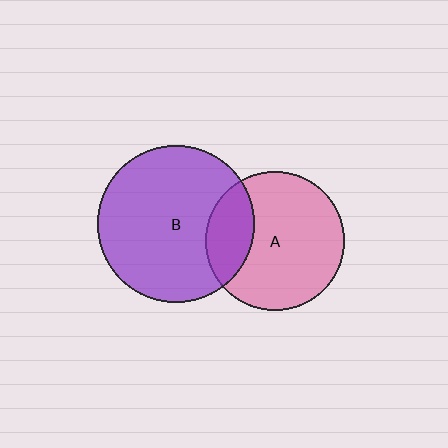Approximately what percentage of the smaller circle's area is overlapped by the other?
Approximately 25%.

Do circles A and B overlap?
Yes.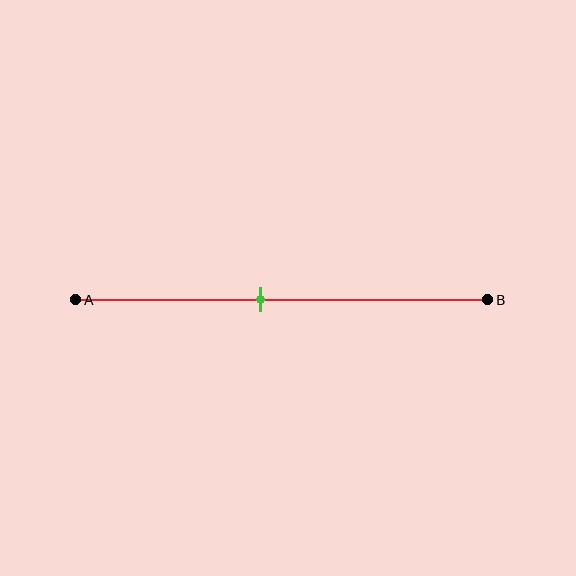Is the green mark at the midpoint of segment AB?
No, the mark is at about 45% from A, not at the 50% midpoint.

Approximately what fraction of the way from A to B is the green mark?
The green mark is approximately 45% of the way from A to B.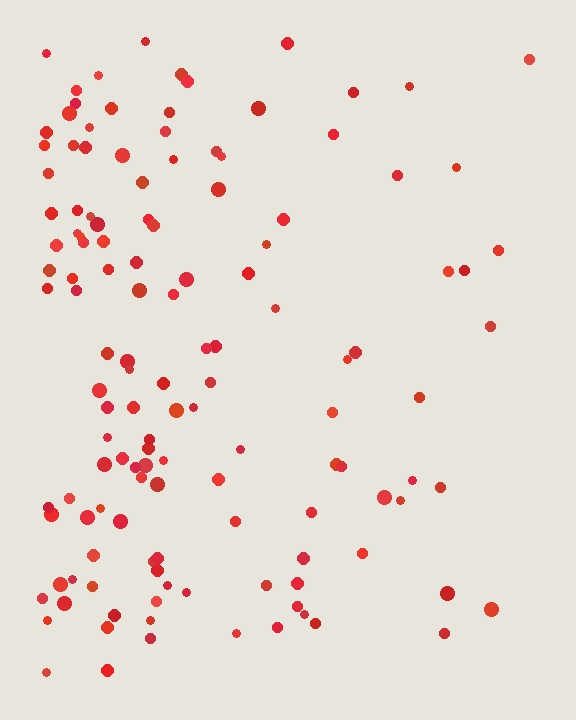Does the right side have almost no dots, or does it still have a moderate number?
Still a moderate number, just noticeably fewer than the left.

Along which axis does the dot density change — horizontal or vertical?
Horizontal.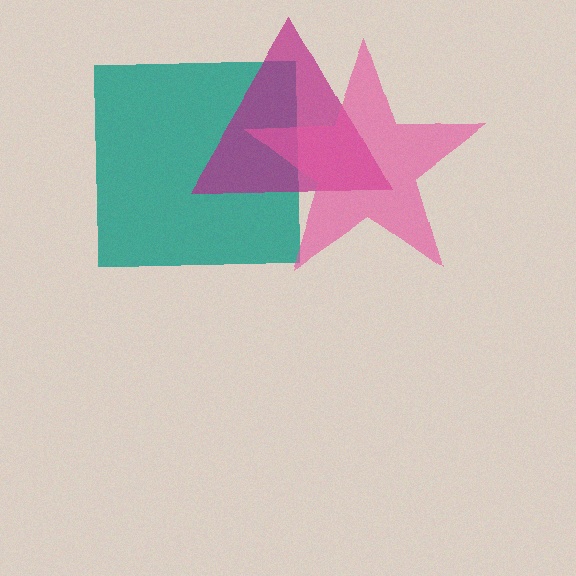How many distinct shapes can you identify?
There are 3 distinct shapes: a teal square, a magenta triangle, a pink star.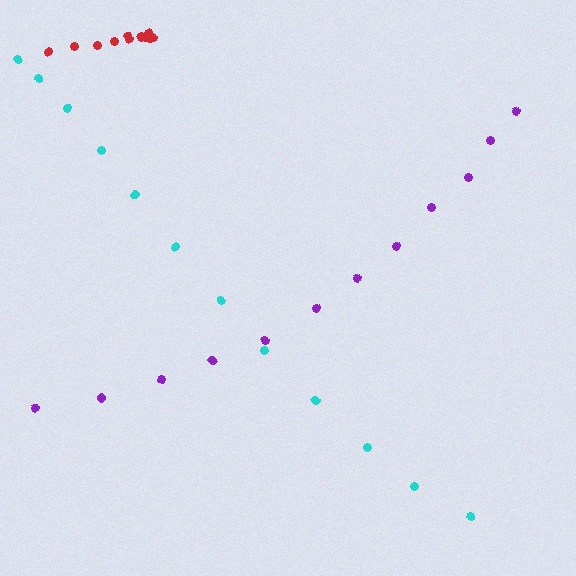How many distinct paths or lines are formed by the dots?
There are 3 distinct paths.